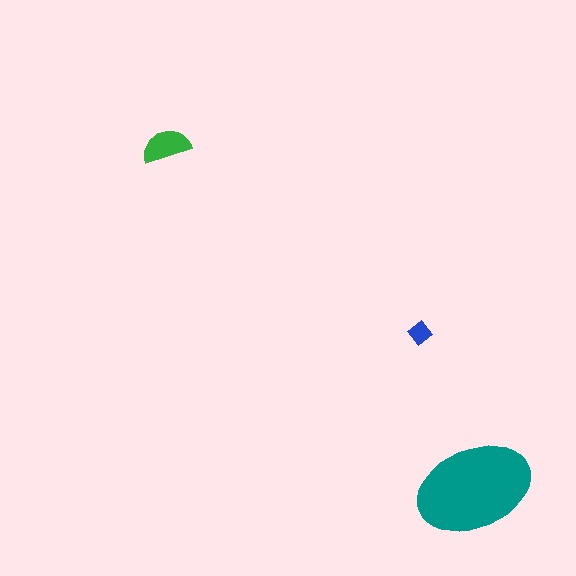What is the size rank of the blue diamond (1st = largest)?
3rd.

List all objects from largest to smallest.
The teal ellipse, the green semicircle, the blue diamond.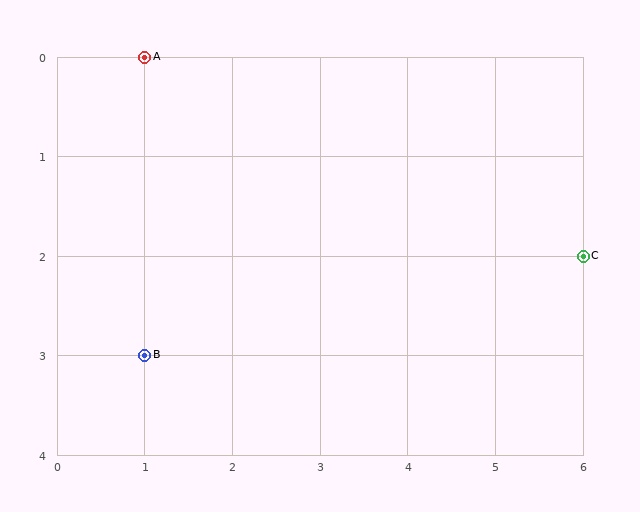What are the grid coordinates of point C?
Point C is at grid coordinates (6, 2).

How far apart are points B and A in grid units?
Points B and A are 3 rows apart.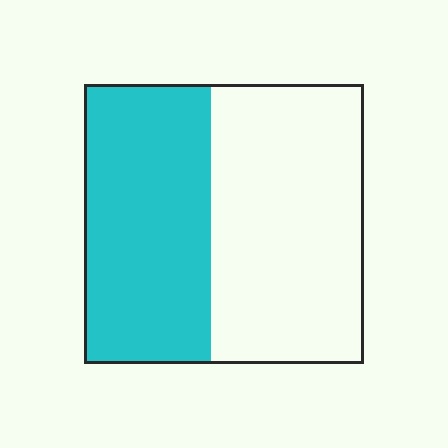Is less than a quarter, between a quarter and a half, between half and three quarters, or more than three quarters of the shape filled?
Between a quarter and a half.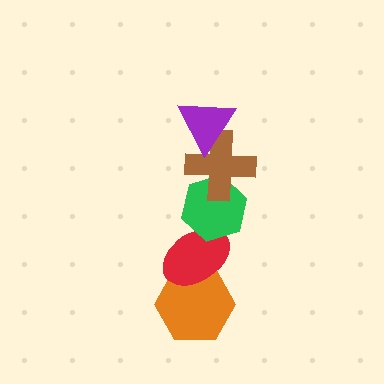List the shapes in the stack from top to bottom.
From top to bottom: the purple triangle, the brown cross, the green hexagon, the red ellipse, the orange hexagon.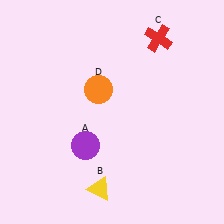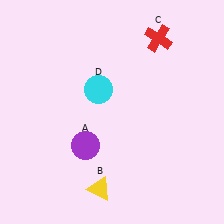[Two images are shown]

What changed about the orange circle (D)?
In Image 1, D is orange. In Image 2, it changed to cyan.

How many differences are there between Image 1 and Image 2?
There is 1 difference between the two images.